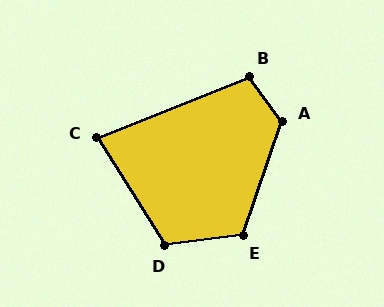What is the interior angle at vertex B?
Approximately 105 degrees (obtuse).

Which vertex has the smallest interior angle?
C, at approximately 80 degrees.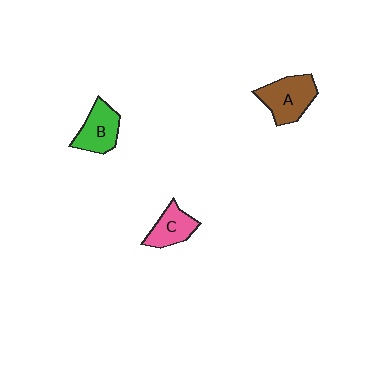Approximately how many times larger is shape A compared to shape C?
Approximately 1.4 times.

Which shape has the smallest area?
Shape C (pink).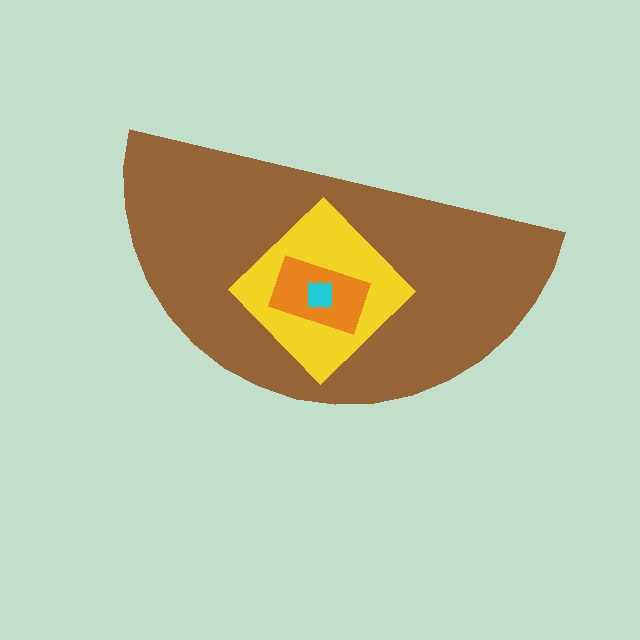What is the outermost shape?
The brown semicircle.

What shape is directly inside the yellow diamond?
The orange rectangle.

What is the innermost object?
The cyan square.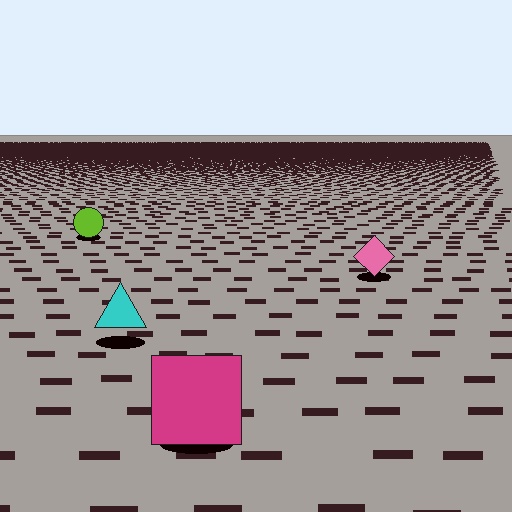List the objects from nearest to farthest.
From nearest to farthest: the magenta square, the cyan triangle, the pink diamond, the lime circle.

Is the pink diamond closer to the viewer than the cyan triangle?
No. The cyan triangle is closer — you can tell from the texture gradient: the ground texture is coarser near it.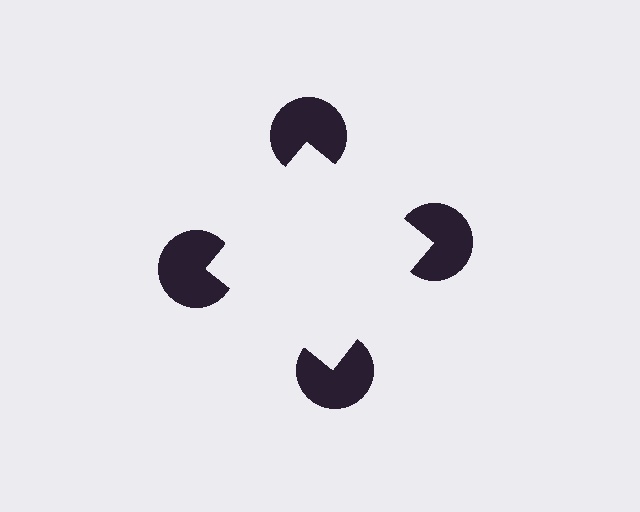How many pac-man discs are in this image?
There are 4 — one at each vertex of the illusory square.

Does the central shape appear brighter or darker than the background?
It typically appears slightly brighter than the background, even though no actual brightness change is drawn.